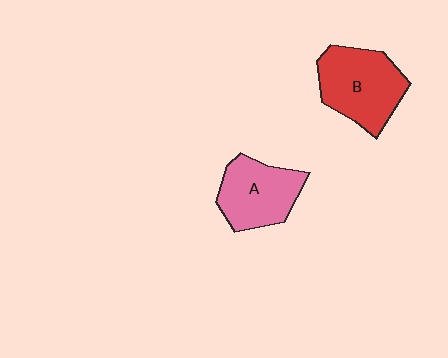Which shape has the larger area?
Shape B (red).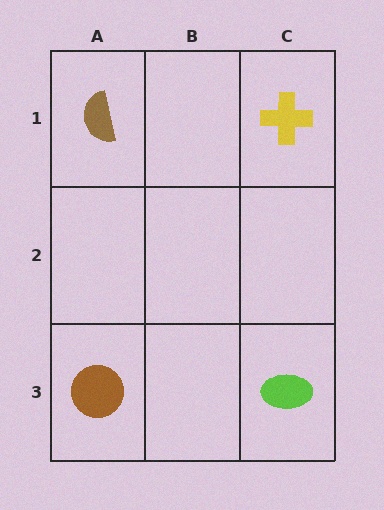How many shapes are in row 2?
0 shapes.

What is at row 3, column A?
A brown circle.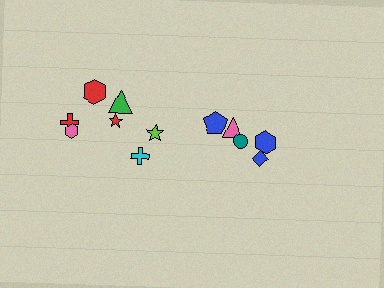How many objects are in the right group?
There are 5 objects.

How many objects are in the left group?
There are 7 objects.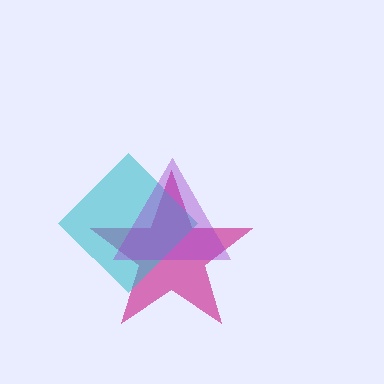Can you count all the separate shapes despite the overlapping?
Yes, there are 3 separate shapes.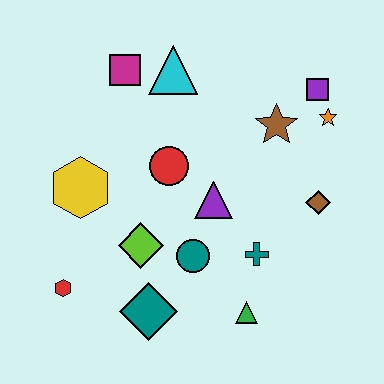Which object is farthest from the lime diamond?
The purple square is farthest from the lime diamond.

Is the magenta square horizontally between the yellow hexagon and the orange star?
Yes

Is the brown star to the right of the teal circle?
Yes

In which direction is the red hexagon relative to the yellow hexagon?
The red hexagon is below the yellow hexagon.